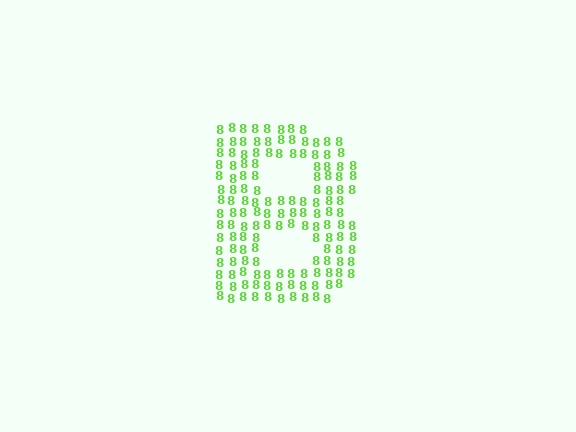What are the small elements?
The small elements are digit 8's.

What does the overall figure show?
The overall figure shows the letter B.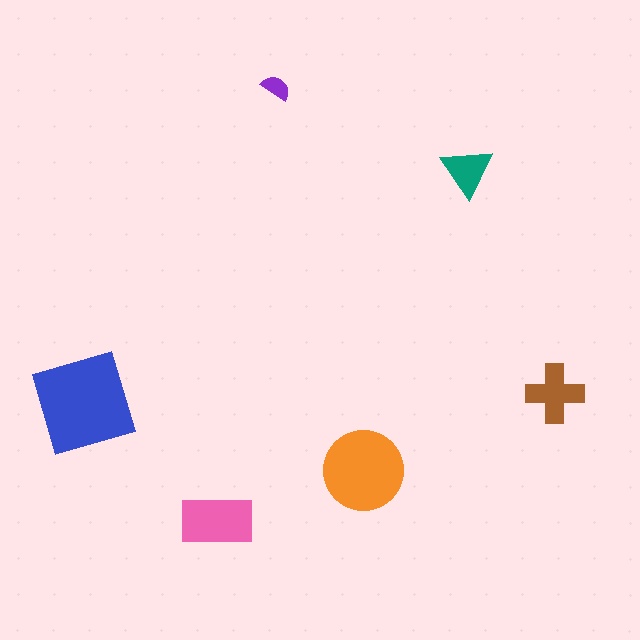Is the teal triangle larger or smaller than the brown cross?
Smaller.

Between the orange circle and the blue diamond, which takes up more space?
The blue diamond.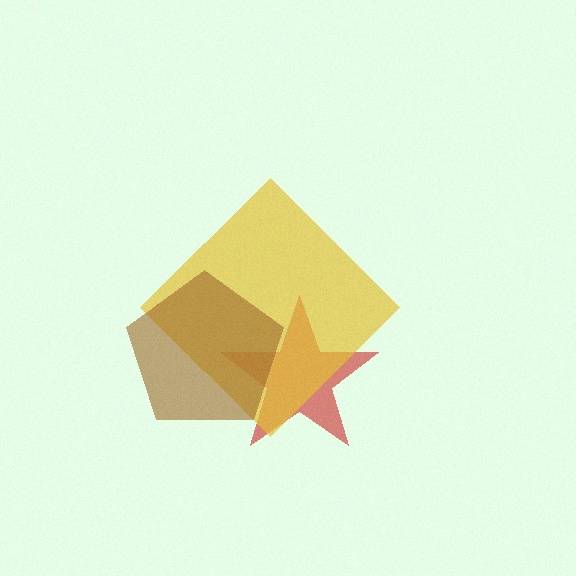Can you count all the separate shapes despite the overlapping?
Yes, there are 3 separate shapes.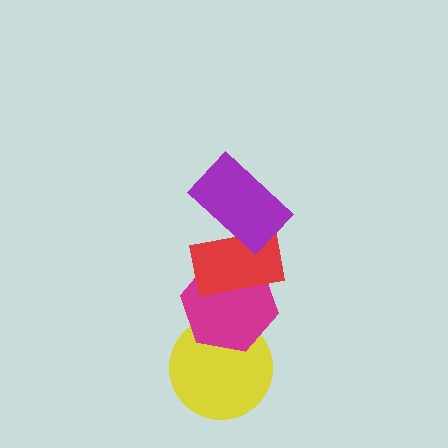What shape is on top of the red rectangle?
The purple rectangle is on top of the red rectangle.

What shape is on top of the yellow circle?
The magenta hexagon is on top of the yellow circle.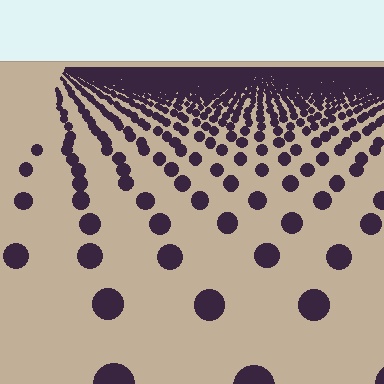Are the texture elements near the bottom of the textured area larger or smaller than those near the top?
Larger. Near the bottom, elements are closer to the viewer and appear at a bigger on-screen size.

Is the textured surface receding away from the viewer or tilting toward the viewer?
The surface is receding away from the viewer. Texture elements get smaller and denser toward the top.